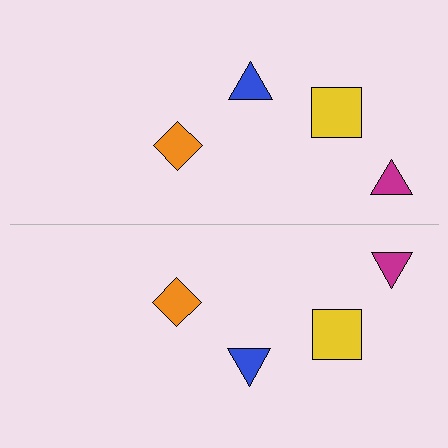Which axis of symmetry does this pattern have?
The pattern has a horizontal axis of symmetry running through the center of the image.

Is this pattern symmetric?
Yes, this pattern has bilateral (reflection) symmetry.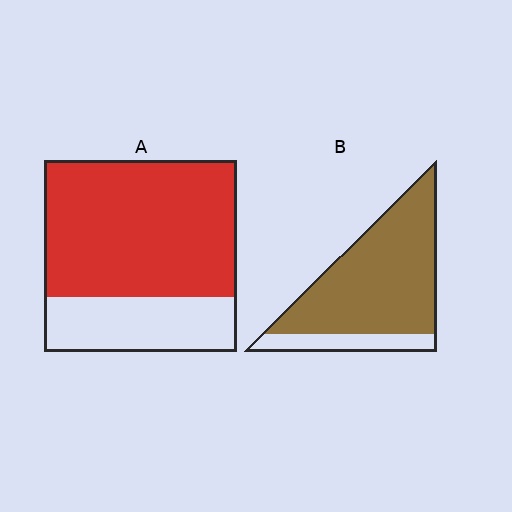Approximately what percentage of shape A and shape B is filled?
A is approximately 70% and B is approximately 80%.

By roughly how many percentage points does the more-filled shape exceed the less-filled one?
By roughly 10 percentage points (B over A).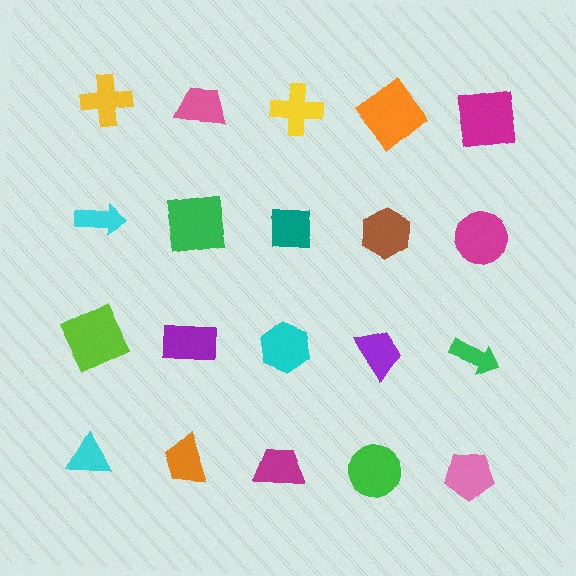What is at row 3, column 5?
A green arrow.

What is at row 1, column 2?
A pink trapezoid.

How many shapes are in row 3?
5 shapes.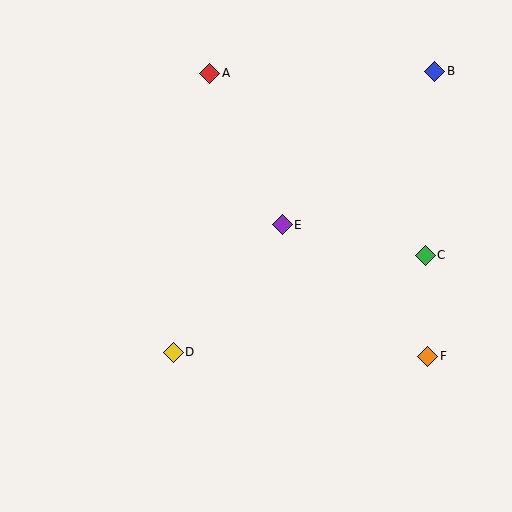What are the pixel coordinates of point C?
Point C is at (425, 255).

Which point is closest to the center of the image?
Point E at (282, 225) is closest to the center.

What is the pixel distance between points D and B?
The distance between D and B is 384 pixels.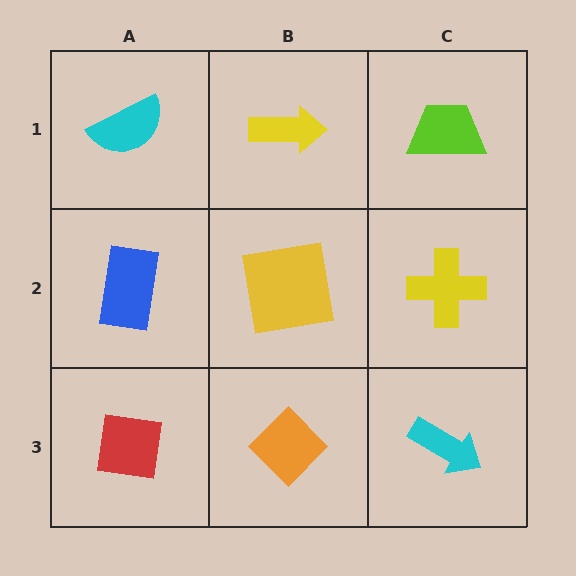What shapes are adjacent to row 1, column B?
A yellow square (row 2, column B), a cyan semicircle (row 1, column A), a lime trapezoid (row 1, column C).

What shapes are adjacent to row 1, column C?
A yellow cross (row 2, column C), a yellow arrow (row 1, column B).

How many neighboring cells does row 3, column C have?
2.